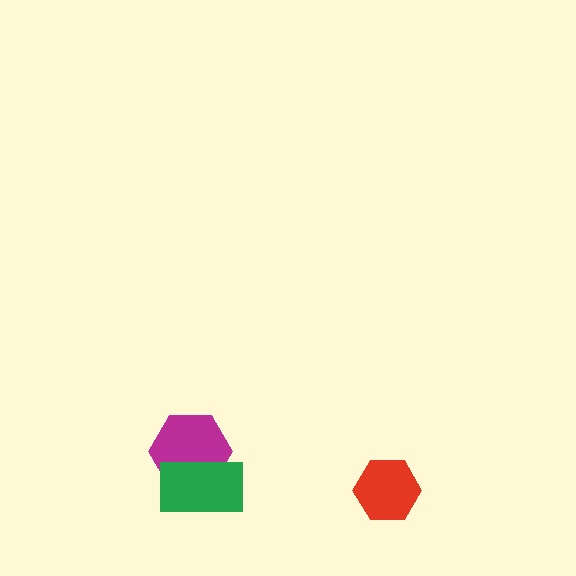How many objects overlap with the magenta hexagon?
1 object overlaps with the magenta hexagon.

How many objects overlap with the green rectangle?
1 object overlaps with the green rectangle.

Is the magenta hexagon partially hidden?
Yes, it is partially covered by another shape.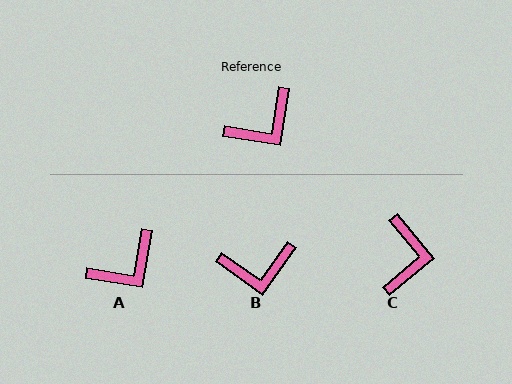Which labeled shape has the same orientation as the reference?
A.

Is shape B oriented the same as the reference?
No, it is off by about 26 degrees.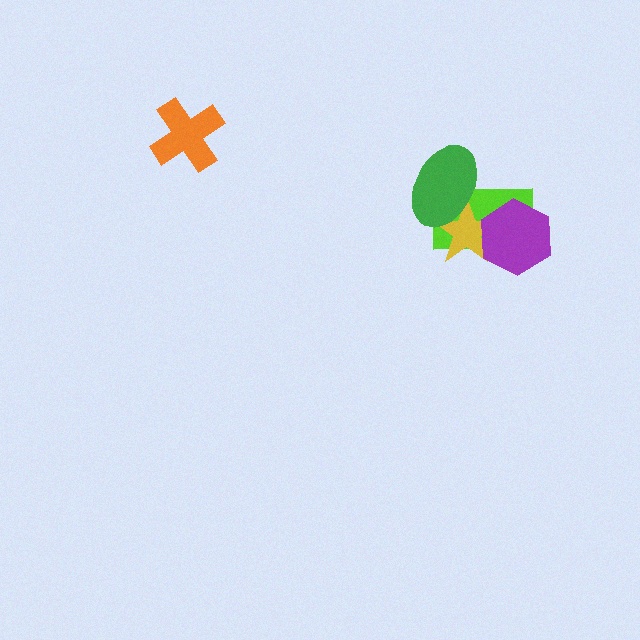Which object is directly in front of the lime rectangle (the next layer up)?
The yellow star is directly in front of the lime rectangle.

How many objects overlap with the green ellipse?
2 objects overlap with the green ellipse.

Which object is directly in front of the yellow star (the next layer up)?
The green ellipse is directly in front of the yellow star.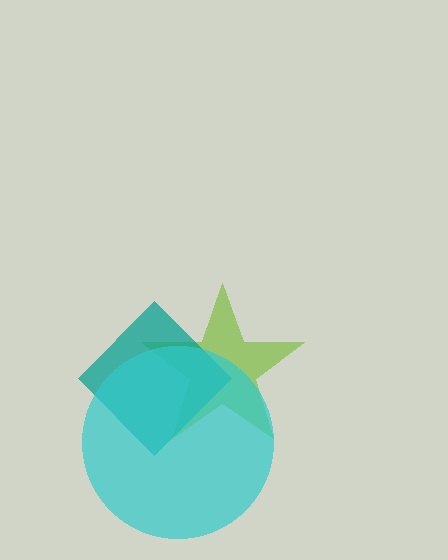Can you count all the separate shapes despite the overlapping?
Yes, there are 3 separate shapes.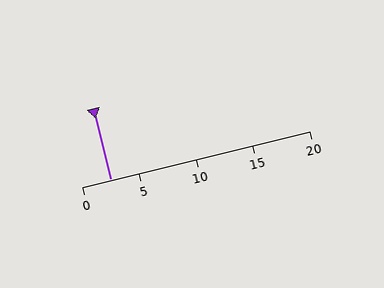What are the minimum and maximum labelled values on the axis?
The axis runs from 0 to 20.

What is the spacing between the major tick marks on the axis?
The major ticks are spaced 5 apart.